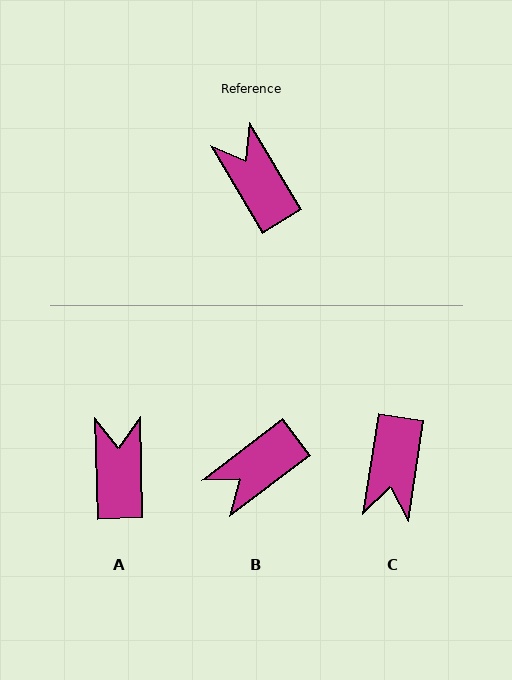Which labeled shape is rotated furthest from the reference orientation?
C, about 140 degrees away.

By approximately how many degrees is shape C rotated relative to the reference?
Approximately 140 degrees counter-clockwise.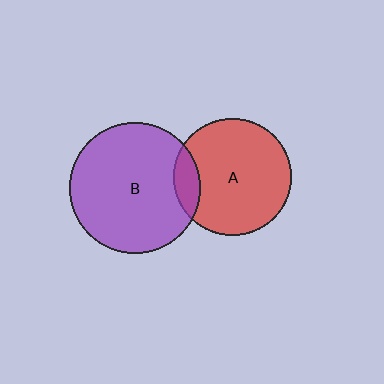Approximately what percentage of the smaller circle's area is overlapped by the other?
Approximately 15%.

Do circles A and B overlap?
Yes.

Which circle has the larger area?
Circle B (purple).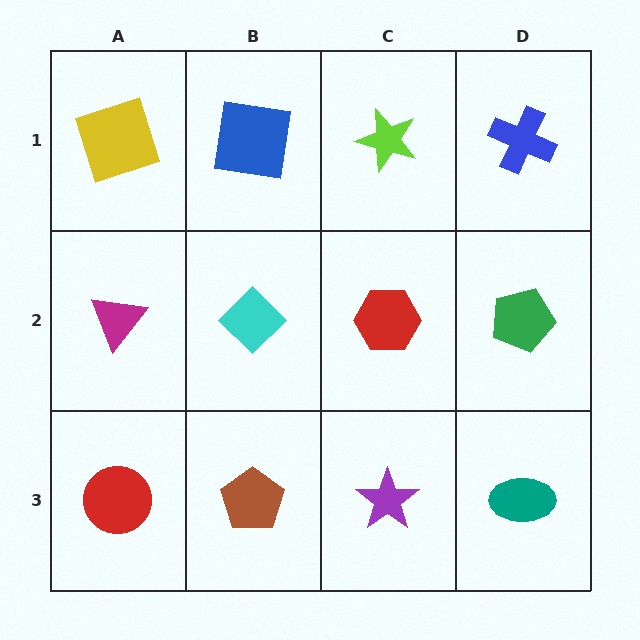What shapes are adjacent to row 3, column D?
A green pentagon (row 2, column D), a purple star (row 3, column C).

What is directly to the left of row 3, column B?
A red circle.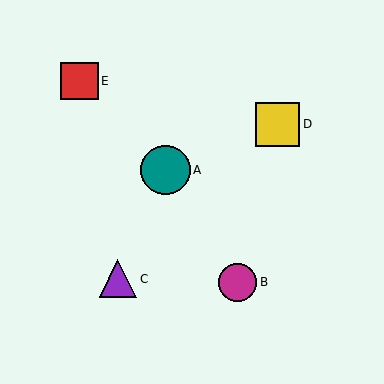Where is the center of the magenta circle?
The center of the magenta circle is at (237, 282).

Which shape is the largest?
The teal circle (labeled A) is the largest.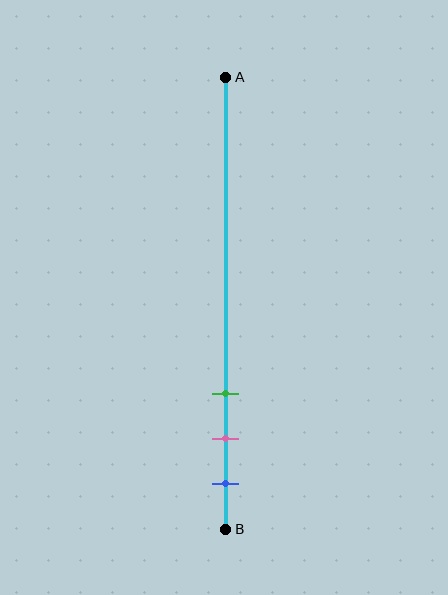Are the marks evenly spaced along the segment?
Yes, the marks are approximately evenly spaced.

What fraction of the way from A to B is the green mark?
The green mark is approximately 70% (0.7) of the way from A to B.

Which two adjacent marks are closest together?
The pink and blue marks are the closest adjacent pair.